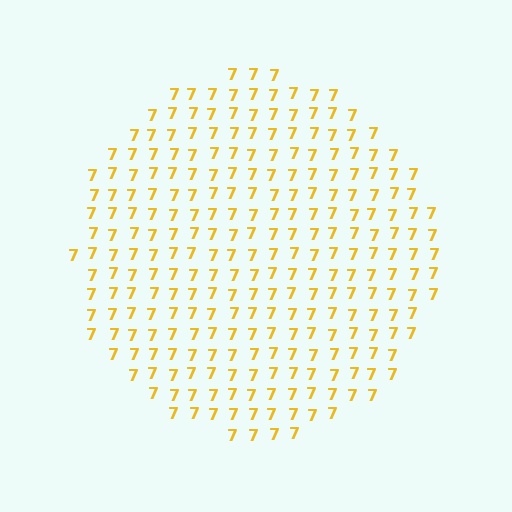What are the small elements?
The small elements are digit 7's.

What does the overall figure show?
The overall figure shows a circle.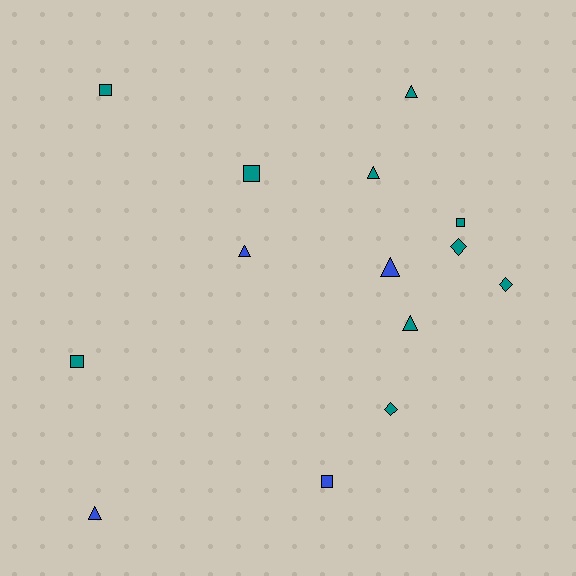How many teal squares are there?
There are 4 teal squares.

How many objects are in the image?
There are 14 objects.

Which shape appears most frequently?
Triangle, with 6 objects.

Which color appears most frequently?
Teal, with 10 objects.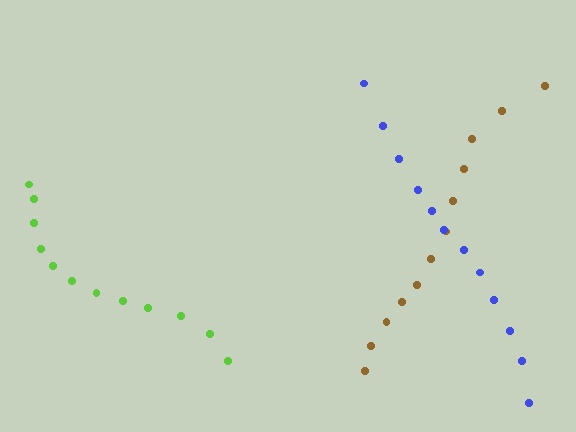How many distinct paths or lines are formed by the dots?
There are 3 distinct paths.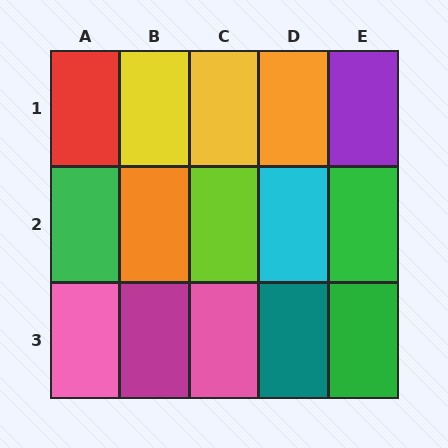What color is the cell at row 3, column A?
Pink.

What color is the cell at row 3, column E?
Green.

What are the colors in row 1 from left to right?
Red, yellow, yellow, orange, purple.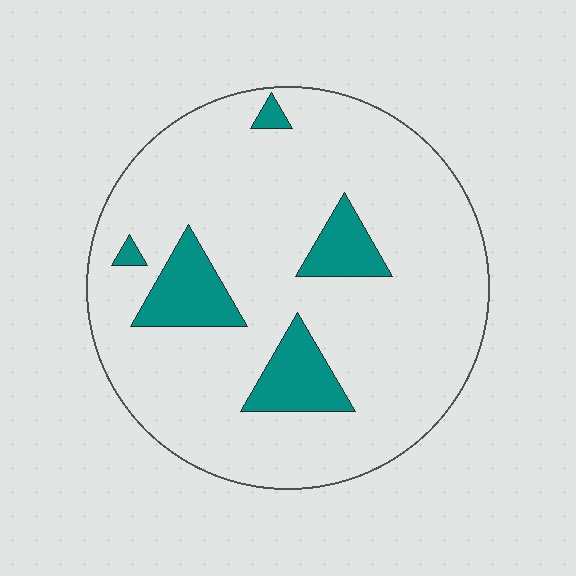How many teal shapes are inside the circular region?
5.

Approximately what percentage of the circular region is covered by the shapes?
Approximately 15%.